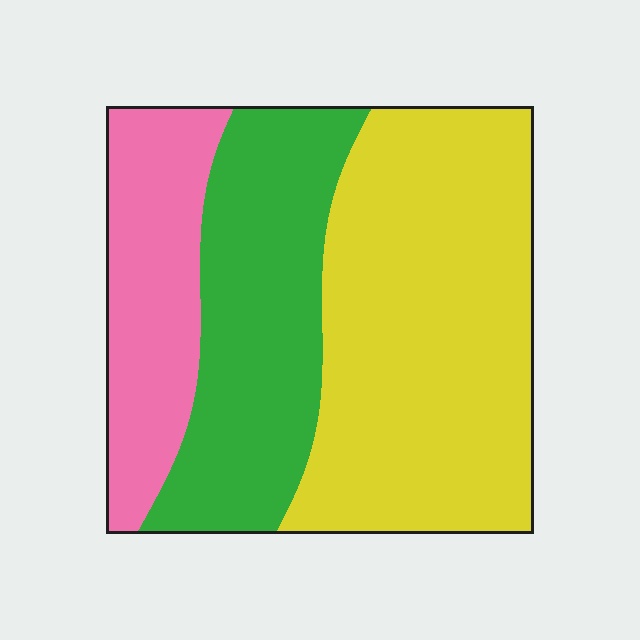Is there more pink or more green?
Green.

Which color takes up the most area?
Yellow, at roughly 50%.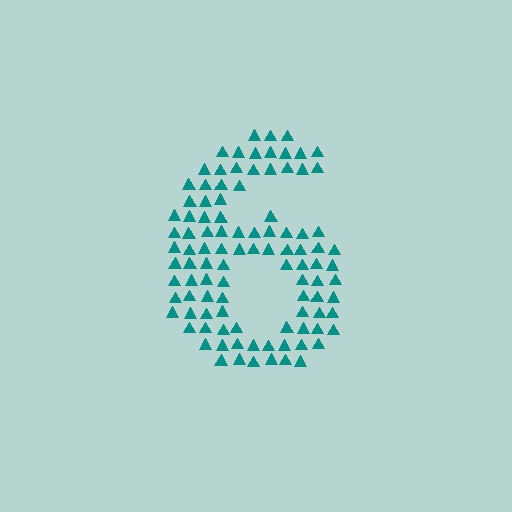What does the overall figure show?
The overall figure shows the digit 6.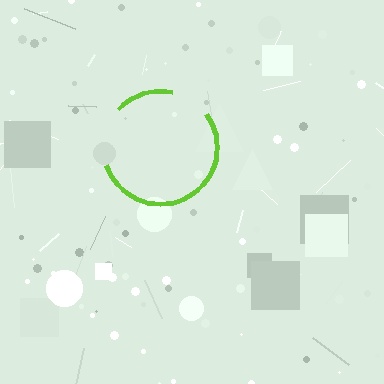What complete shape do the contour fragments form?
The contour fragments form a circle.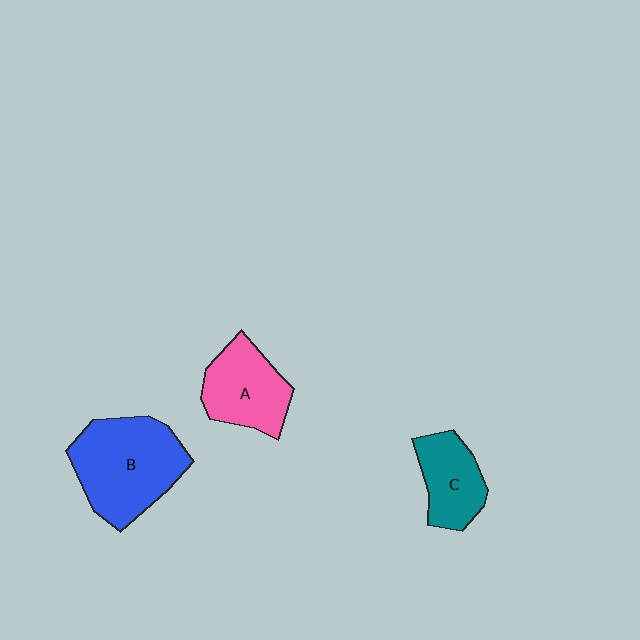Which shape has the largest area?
Shape B (blue).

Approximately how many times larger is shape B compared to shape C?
Approximately 1.8 times.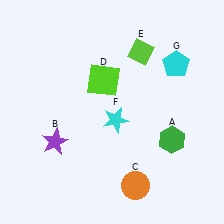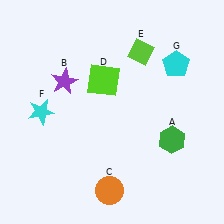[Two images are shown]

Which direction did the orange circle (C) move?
The orange circle (C) moved left.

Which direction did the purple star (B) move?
The purple star (B) moved up.